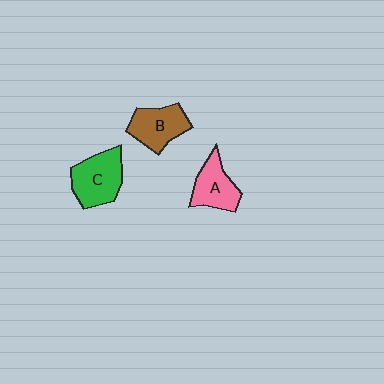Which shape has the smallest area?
Shape A (pink).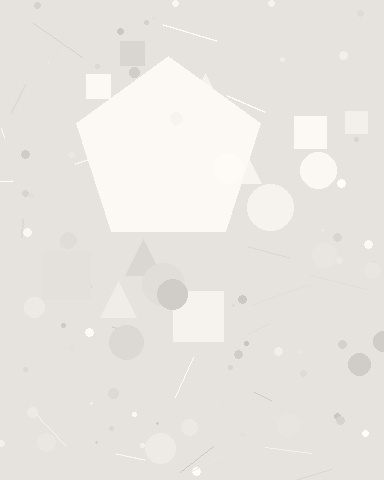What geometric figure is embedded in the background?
A pentagon is embedded in the background.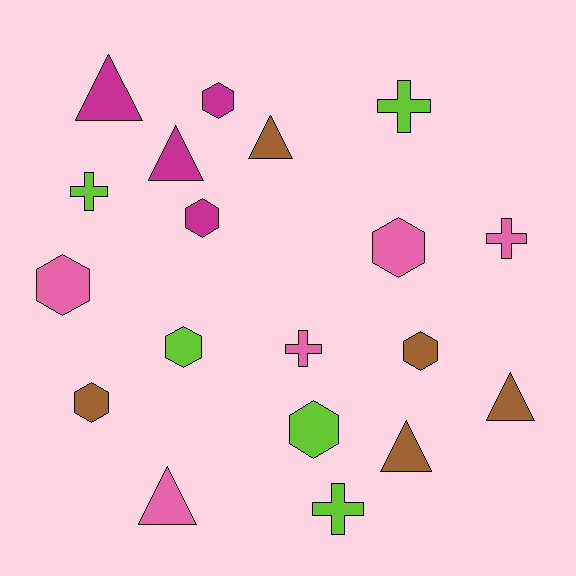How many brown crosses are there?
There are no brown crosses.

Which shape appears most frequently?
Hexagon, with 8 objects.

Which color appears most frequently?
Lime, with 5 objects.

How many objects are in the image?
There are 19 objects.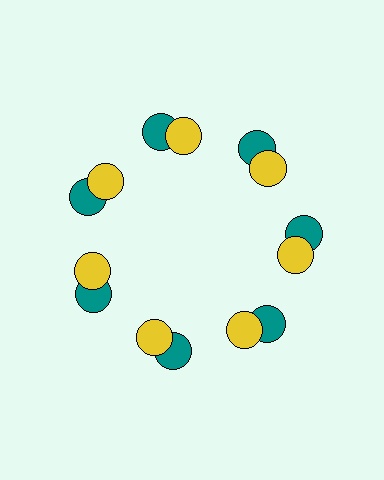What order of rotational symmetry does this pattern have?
This pattern has 7-fold rotational symmetry.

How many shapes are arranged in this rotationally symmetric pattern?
There are 14 shapes, arranged in 7 groups of 2.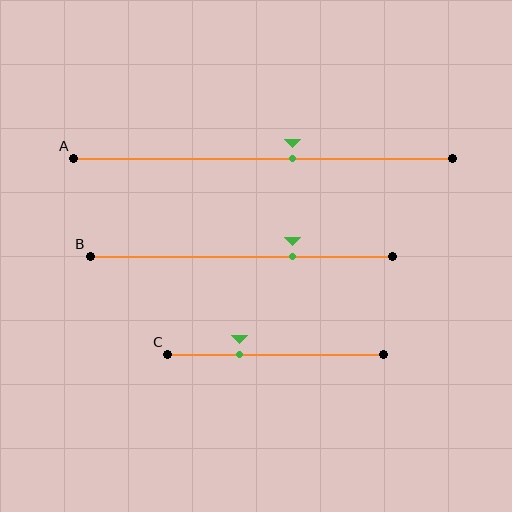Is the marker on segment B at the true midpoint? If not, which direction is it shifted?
No, the marker on segment B is shifted to the right by about 17% of the segment length.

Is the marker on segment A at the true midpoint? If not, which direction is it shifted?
No, the marker on segment A is shifted to the right by about 8% of the segment length.